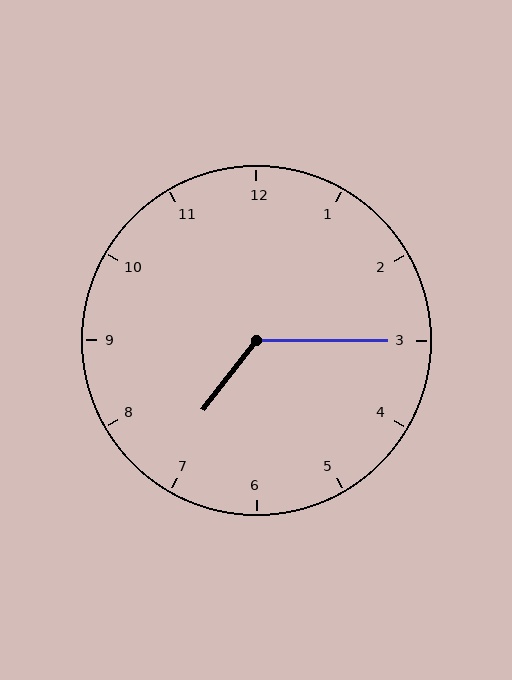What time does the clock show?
7:15.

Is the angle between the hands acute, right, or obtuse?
It is obtuse.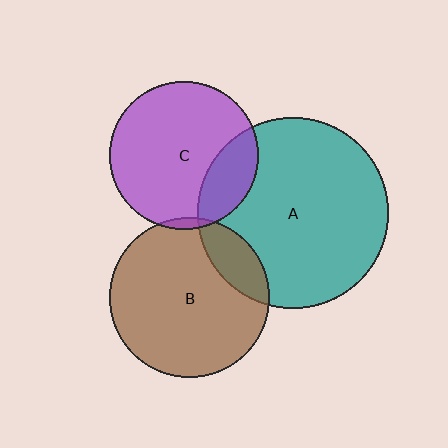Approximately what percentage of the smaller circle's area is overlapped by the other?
Approximately 15%.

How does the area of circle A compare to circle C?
Approximately 1.6 times.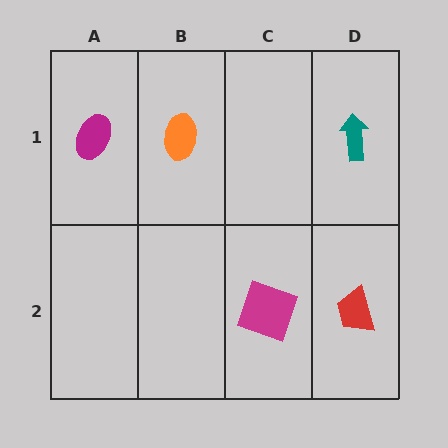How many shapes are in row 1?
3 shapes.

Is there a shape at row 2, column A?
No, that cell is empty.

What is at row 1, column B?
An orange ellipse.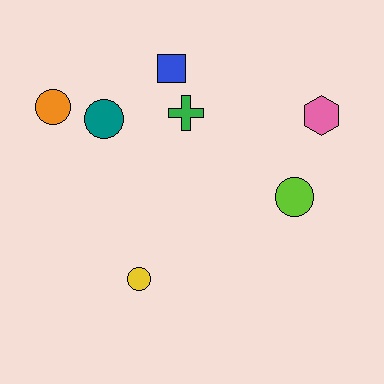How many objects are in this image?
There are 7 objects.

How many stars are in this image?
There are no stars.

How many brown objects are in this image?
There are no brown objects.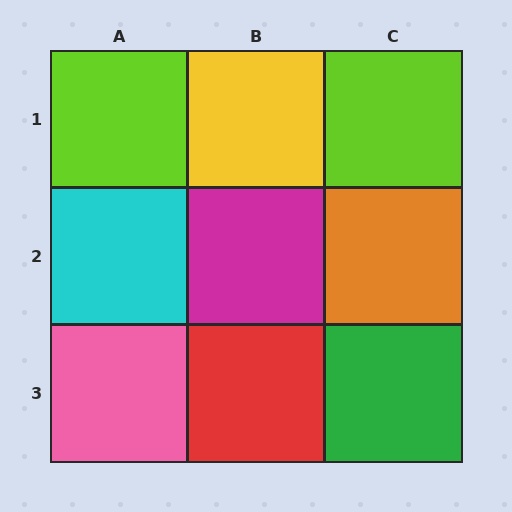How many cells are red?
1 cell is red.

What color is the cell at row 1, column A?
Lime.